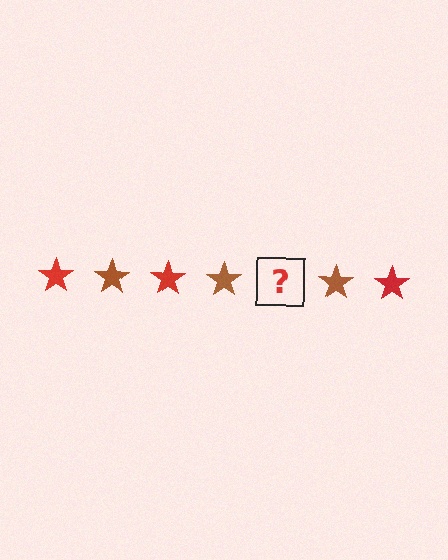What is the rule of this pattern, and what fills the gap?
The rule is that the pattern cycles through red, brown stars. The gap should be filled with a red star.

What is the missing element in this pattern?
The missing element is a red star.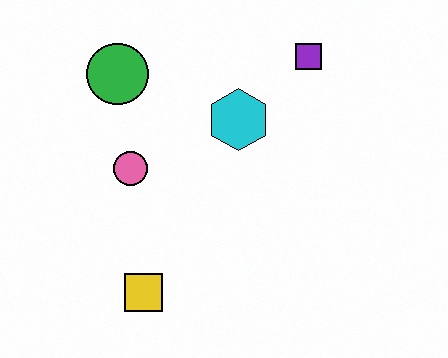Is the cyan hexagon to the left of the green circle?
No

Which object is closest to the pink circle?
The green circle is closest to the pink circle.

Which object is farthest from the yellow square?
The purple square is farthest from the yellow square.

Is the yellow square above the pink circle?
No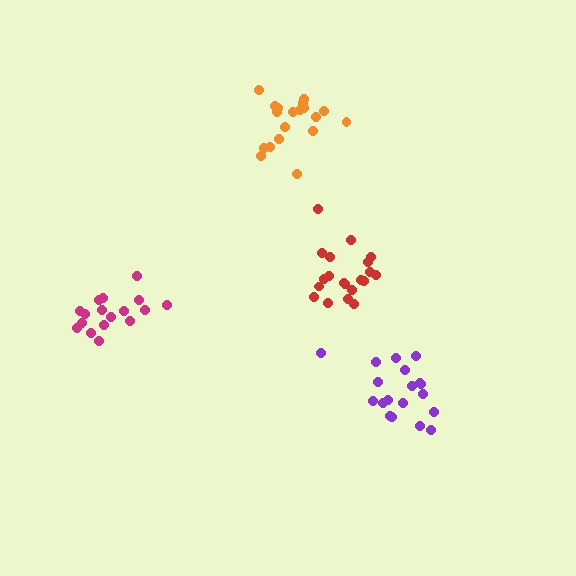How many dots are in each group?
Group 1: 19 dots, Group 2: 19 dots, Group 3: 17 dots, Group 4: 20 dots (75 total).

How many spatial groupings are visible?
There are 4 spatial groupings.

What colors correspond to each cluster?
The clusters are colored: orange, purple, magenta, red.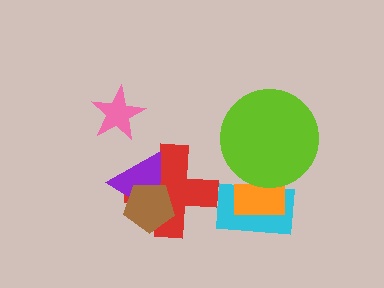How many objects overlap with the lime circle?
2 objects overlap with the lime circle.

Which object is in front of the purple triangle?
The brown pentagon is in front of the purple triangle.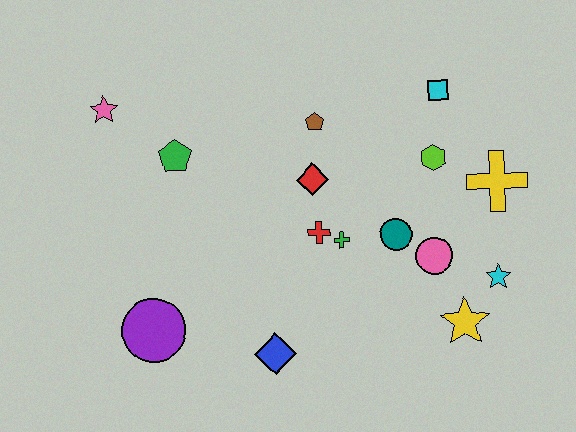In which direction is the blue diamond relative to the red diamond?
The blue diamond is below the red diamond.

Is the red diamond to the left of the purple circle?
No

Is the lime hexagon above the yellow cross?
Yes